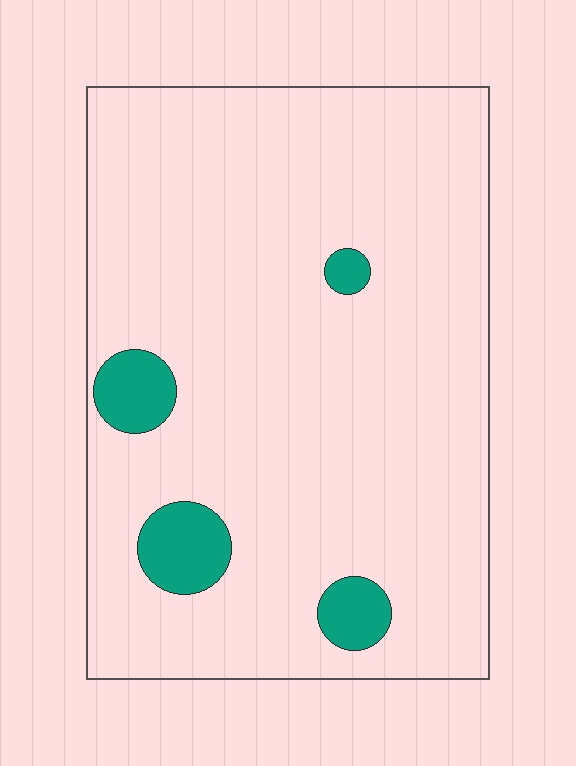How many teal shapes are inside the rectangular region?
4.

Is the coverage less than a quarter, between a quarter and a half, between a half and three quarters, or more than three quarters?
Less than a quarter.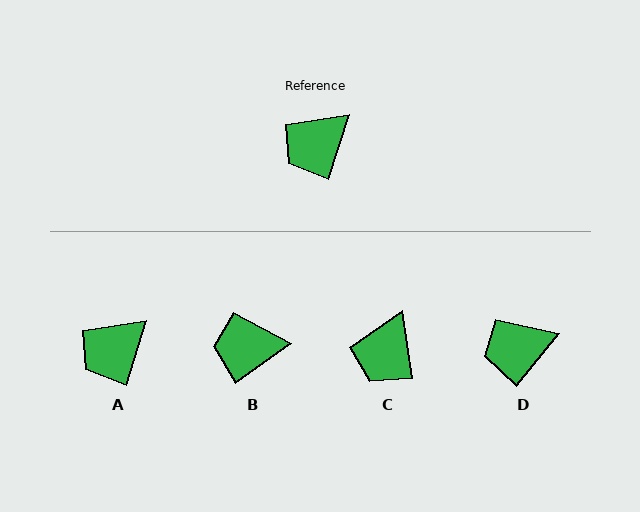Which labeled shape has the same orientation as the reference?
A.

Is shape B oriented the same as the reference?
No, it is off by about 37 degrees.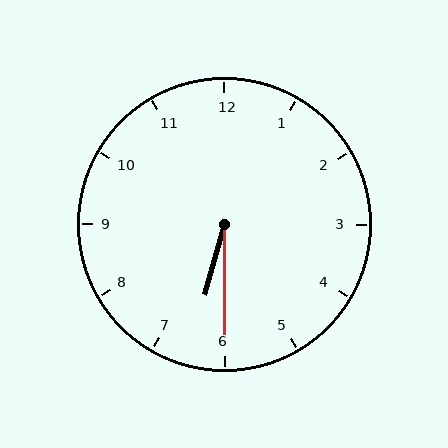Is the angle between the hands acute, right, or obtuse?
It is acute.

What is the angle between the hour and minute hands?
Approximately 15 degrees.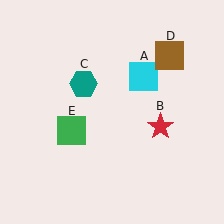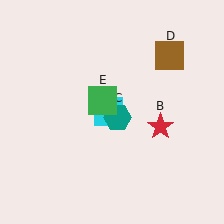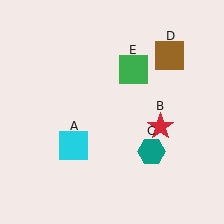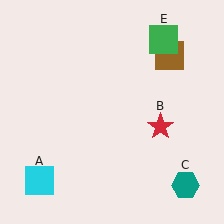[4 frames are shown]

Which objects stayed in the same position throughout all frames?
Red star (object B) and brown square (object D) remained stationary.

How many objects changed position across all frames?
3 objects changed position: cyan square (object A), teal hexagon (object C), green square (object E).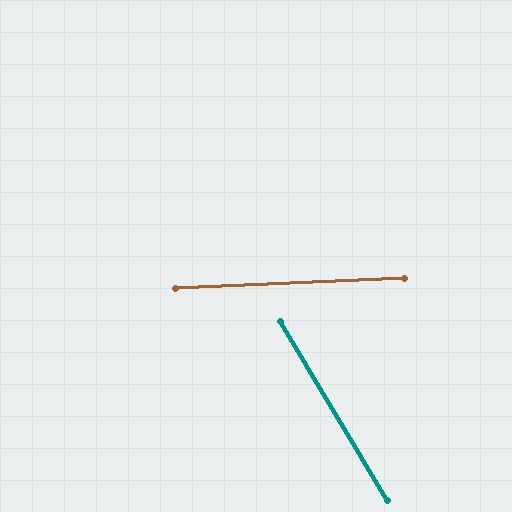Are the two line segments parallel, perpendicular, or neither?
Neither parallel nor perpendicular — they differ by about 62°.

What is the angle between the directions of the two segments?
Approximately 62 degrees.